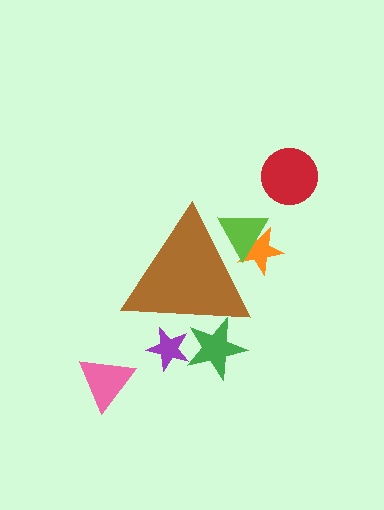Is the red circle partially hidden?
No, the red circle is fully visible.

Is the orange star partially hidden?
Yes, the orange star is partially hidden behind the brown triangle.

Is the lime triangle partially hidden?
Yes, the lime triangle is partially hidden behind the brown triangle.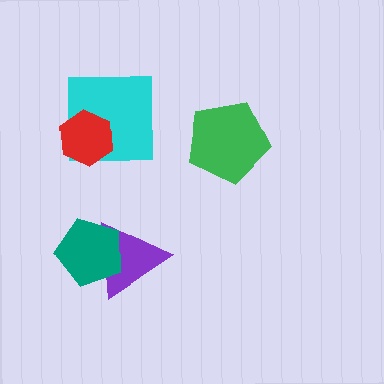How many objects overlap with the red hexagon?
1 object overlaps with the red hexagon.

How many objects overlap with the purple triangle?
1 object overlaps with the purple triangle.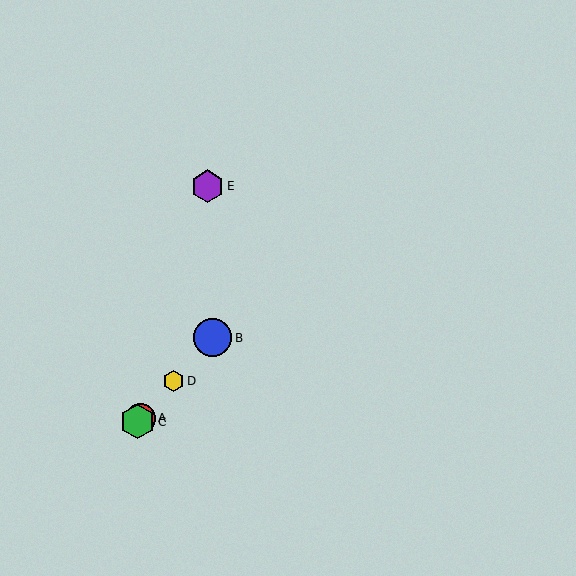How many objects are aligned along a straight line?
4 objects (A, B, C, D) are aligned along a straight line.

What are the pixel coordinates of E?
Object E is at (207, 186).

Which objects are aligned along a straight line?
Objects A, B, C, D are aligned along a straight line.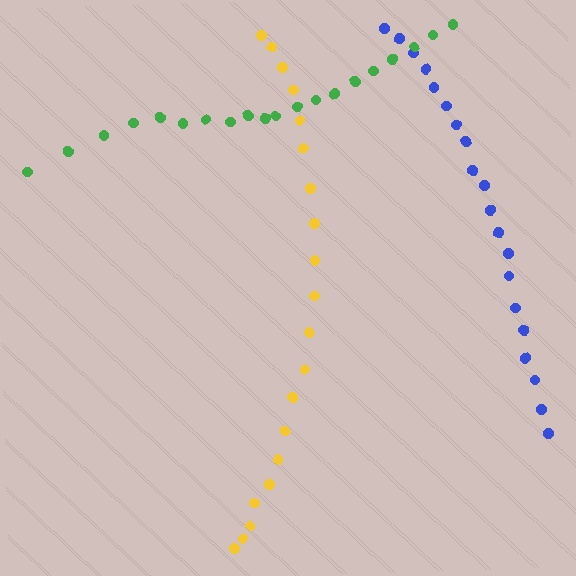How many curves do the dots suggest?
There are 3 distinct paths.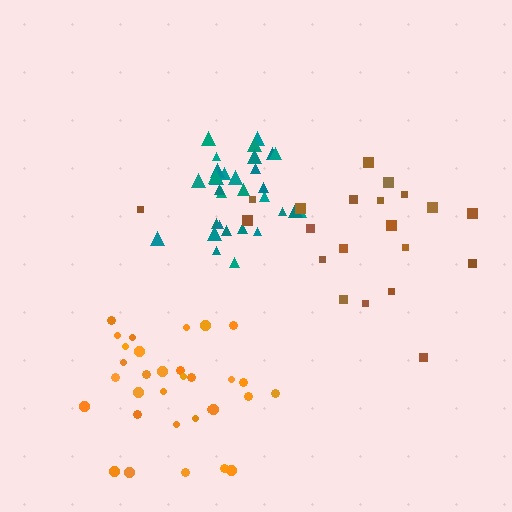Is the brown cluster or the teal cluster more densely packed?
Teal.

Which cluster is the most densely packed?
Teal.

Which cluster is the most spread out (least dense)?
Brown.